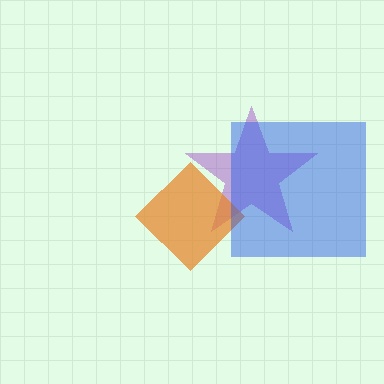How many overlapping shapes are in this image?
There are 3 overlapping shapes in the image.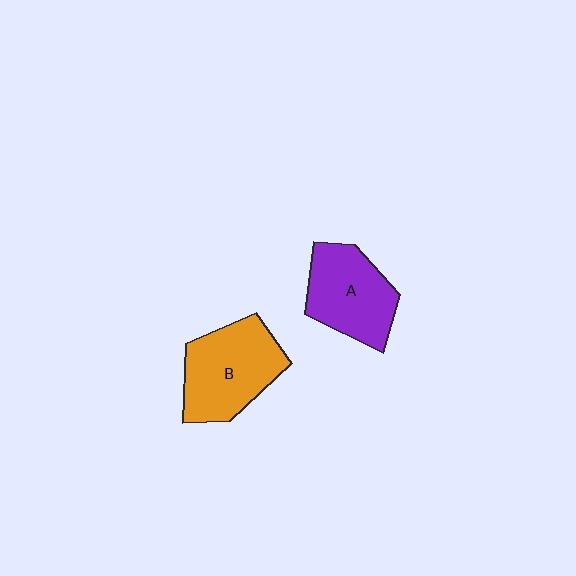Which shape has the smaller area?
Shape A (purple).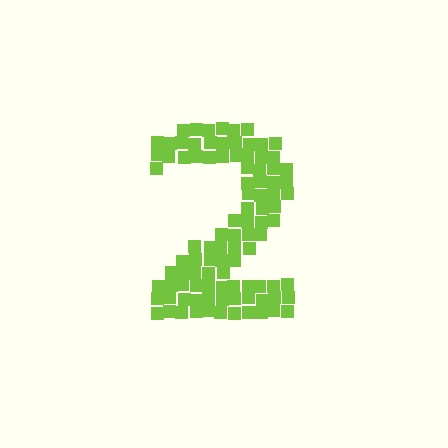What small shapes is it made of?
It is made of small squares.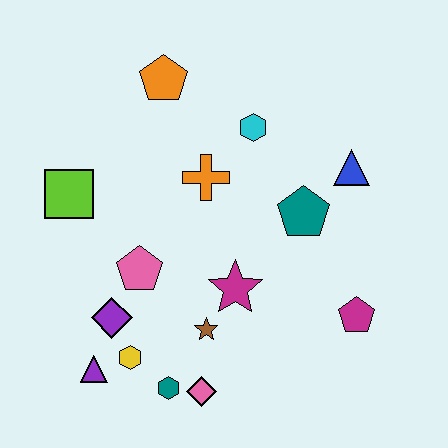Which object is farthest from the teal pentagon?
The purple triangle is farthest from the teal pentagon.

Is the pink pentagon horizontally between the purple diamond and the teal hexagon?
Yes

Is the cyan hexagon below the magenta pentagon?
No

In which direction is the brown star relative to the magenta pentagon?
The brown star is to the left of the magenta pentagon.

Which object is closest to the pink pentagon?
The purple diamond is closest to the pink pentagon.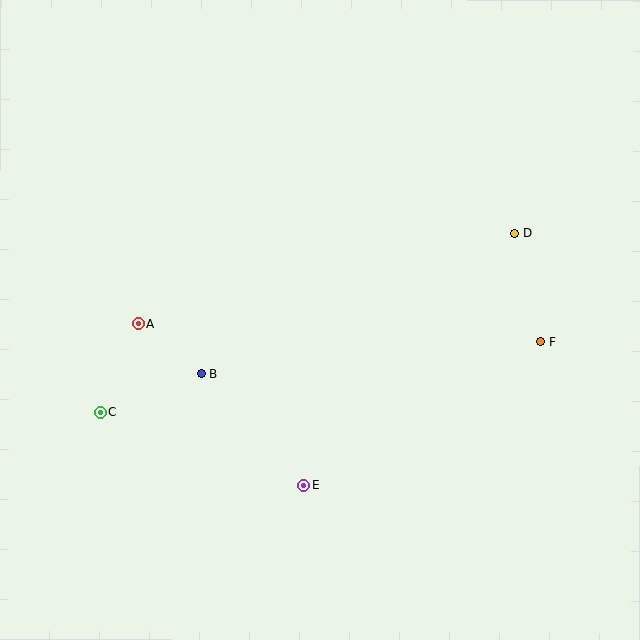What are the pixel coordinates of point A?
Point A is at (138, 324).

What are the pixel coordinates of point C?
Point C is at (100, 413).